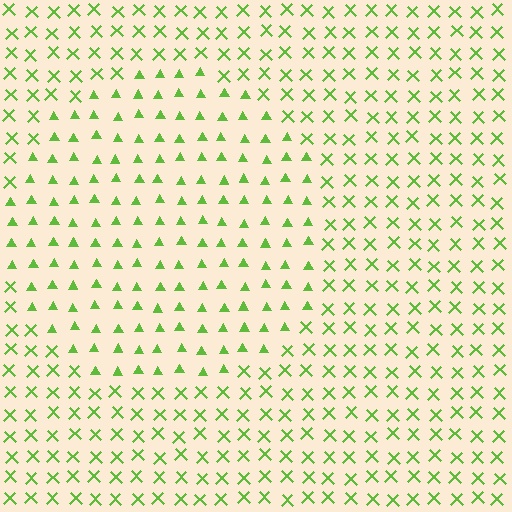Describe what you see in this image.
The image is filled with small lime elements arranged in a uniform grid. A circle-shaped region contains triangles, while the surrounding area contains X marks. The boundary is defined purely by the change in element shape.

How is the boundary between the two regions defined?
The boundary is defined by a change in element shape: triangles inside vs. X marks outside. All elements share the same color and spacing.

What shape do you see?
I see a circle.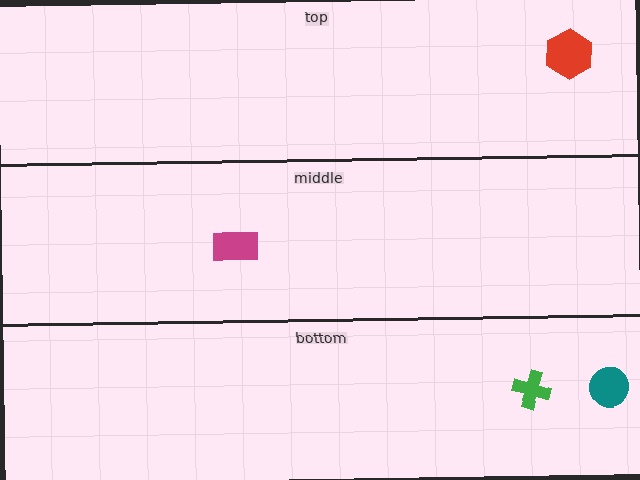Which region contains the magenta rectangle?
The middle region.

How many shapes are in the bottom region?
2.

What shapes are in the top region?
The red hexagon.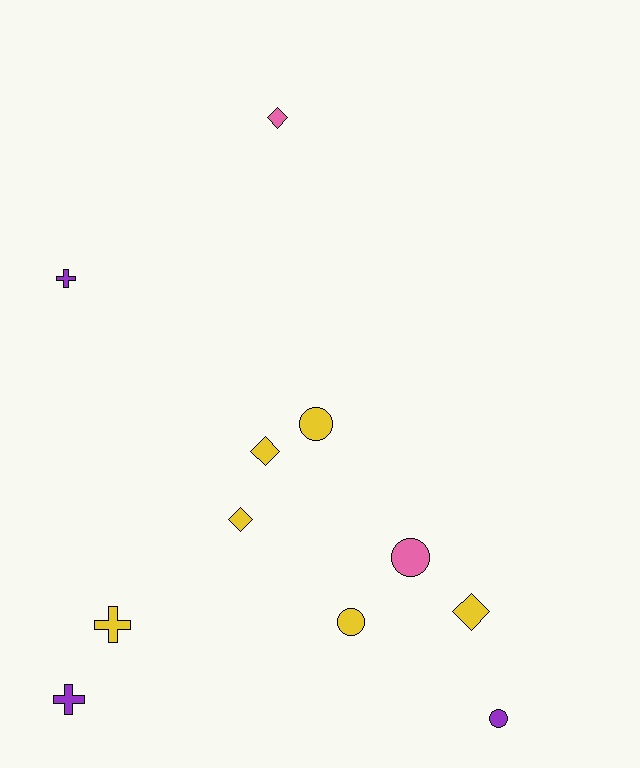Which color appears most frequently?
Yellow, with 6 objects.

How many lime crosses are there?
There are no lime crosses.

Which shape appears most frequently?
Circle, with 4 objects.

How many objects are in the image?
There are 11 objects.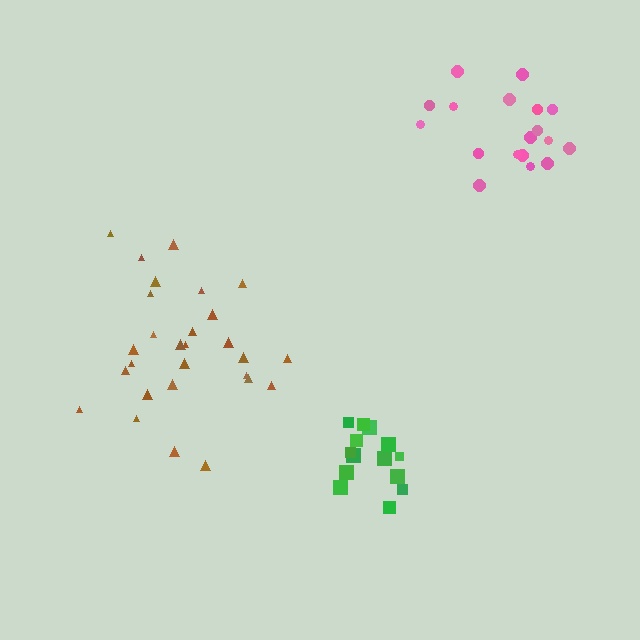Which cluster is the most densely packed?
Green.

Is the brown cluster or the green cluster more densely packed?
Green.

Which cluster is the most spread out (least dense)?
Brown.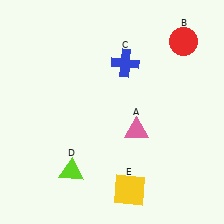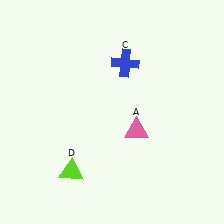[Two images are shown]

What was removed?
The yellow square (E), the red circle (B) were removed in Image 2.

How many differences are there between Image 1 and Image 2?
There are 2 differences between the two images.